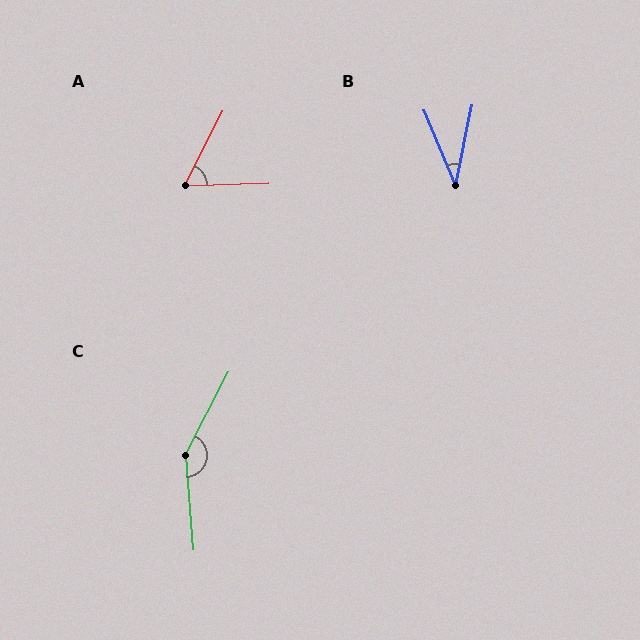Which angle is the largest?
C, at approximately 148 degrees.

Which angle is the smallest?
B, at approximately 34 degrees.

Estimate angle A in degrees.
Approximately 61 degrees.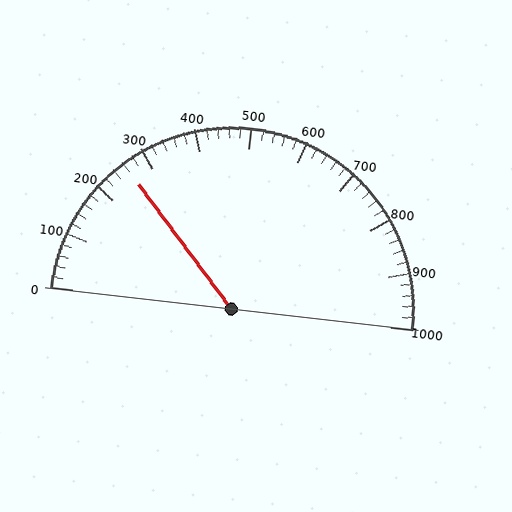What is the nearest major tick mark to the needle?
The nearest major tick mark is 300.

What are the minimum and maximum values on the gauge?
The gauge ranges from 0 to 1000.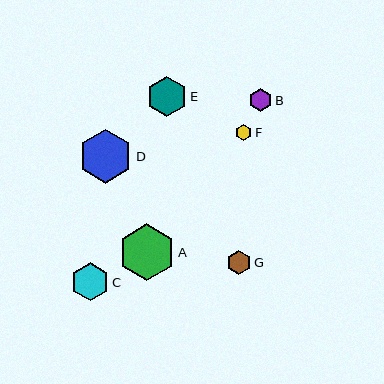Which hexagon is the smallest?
Hexagon F is the smallest with a size of approximately 16 pixels.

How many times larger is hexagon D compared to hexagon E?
Hexagon D is approximately 1.3 times the size of hexagon E.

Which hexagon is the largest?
Hexagon A is the largest with a size of approximately 57 pixels.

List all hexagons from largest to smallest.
From largest to smallest: A, D, E, C, G, B, F.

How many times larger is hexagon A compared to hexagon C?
Hexagon A is approximately 1.5 times the size of hexagon C.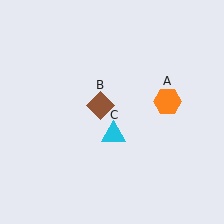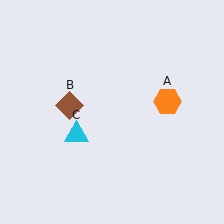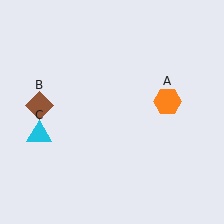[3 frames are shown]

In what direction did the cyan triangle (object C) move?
The cyan triangle (object C) moved left.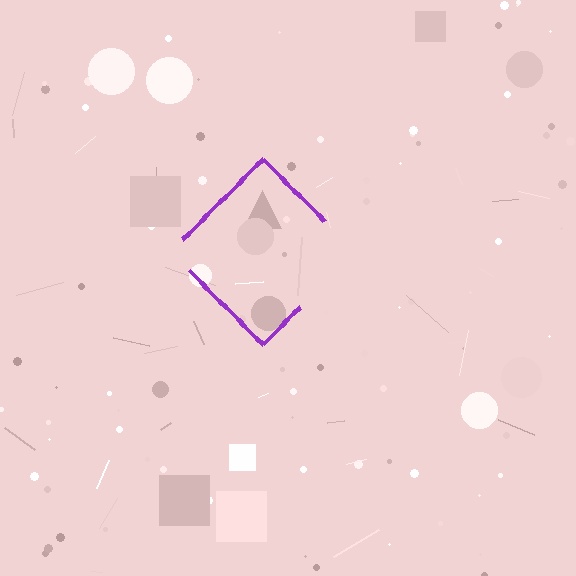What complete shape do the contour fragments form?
The contour fragments form a diamond.